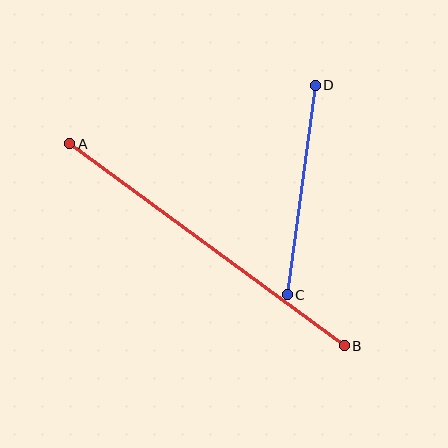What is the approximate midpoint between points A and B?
The midpoint is at approximately (207, 245) pixels.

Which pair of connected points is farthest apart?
Points A and B are farthest apart.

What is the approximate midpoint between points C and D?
The midpoint is at approximately (301, 190) pixels.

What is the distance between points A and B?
The distance is approximately 341 pixels.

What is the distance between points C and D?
The distance is approximately 212 pixels.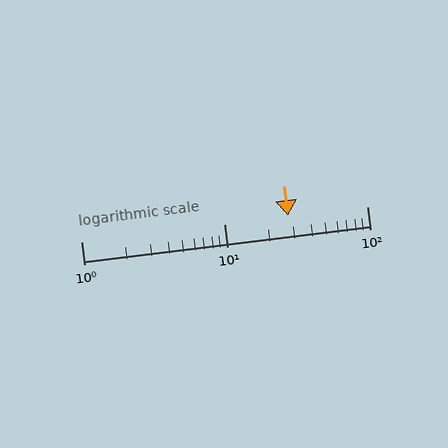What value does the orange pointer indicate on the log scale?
The pointer indicates approximately 28.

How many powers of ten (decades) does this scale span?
The scale spans 2 decades, from 1 to 100.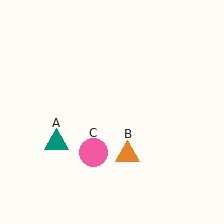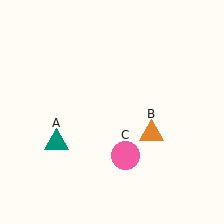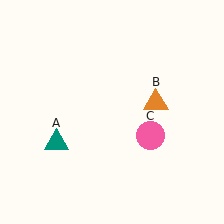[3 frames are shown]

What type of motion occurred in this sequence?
The orange triangle (object B), pink circle (object C) rotated counterclockwise around the center of the scene.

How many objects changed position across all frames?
2 objects changed position: orange triangle (object B), pink circle (object C).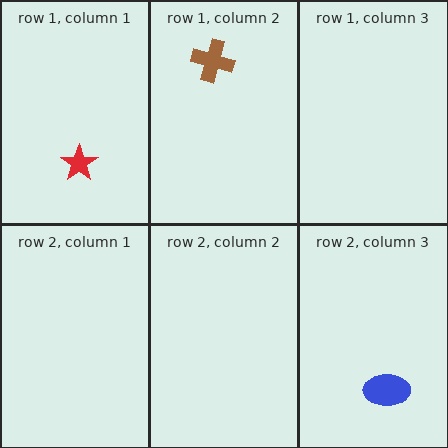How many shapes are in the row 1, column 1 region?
1.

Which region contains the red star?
The row 1, column 1 region.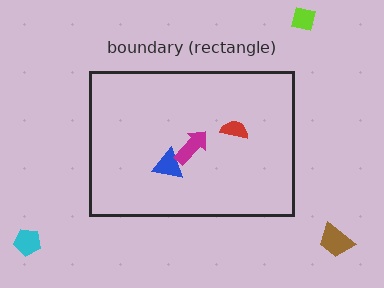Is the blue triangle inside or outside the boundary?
Inside.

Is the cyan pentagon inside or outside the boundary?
Outside.